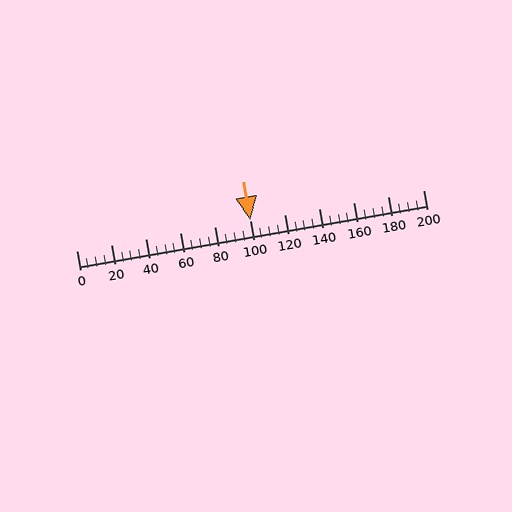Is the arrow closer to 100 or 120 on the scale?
The arrow is closer to 100.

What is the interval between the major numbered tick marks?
The major tick marks are spaced 20 units apart.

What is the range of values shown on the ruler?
The ruler shows values from 0 to 200.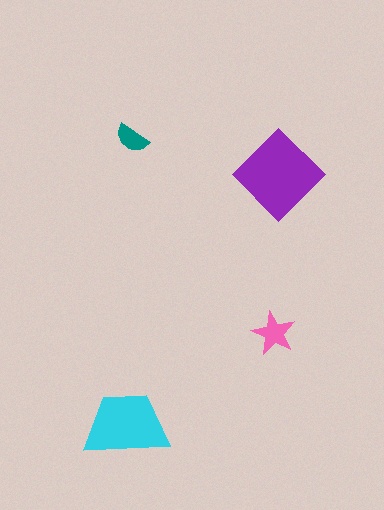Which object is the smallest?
The teal semicircle.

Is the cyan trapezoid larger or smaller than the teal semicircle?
Larger.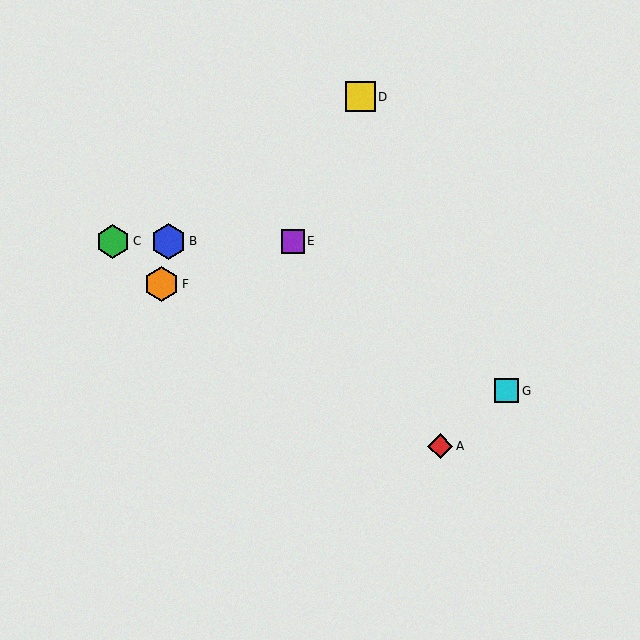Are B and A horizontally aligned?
No, B is at y≈241 and A is at y≈446.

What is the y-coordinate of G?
Object G is at y≈391.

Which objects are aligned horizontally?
Objects B, C, E are aligned horizontally.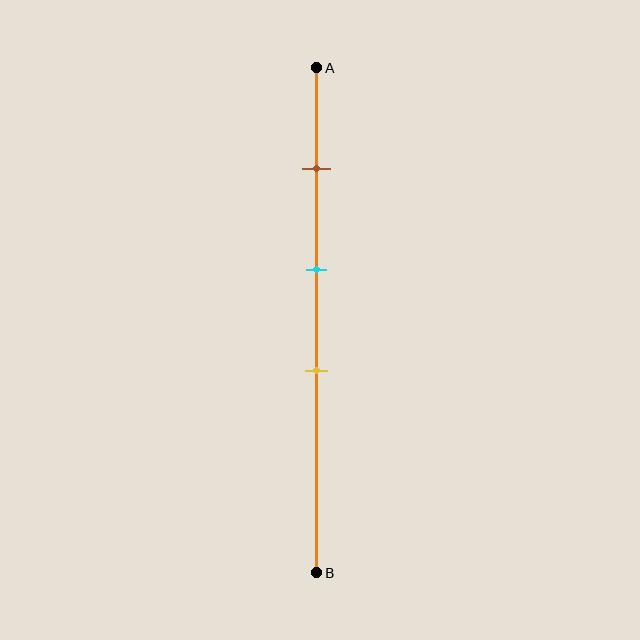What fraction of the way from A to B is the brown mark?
The brown mark is approximately 20% (0.2) of the way from A to B.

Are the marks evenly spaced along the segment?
Yes, the marks are approximately evenly spaced.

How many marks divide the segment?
There are 3 marks dividing the segment.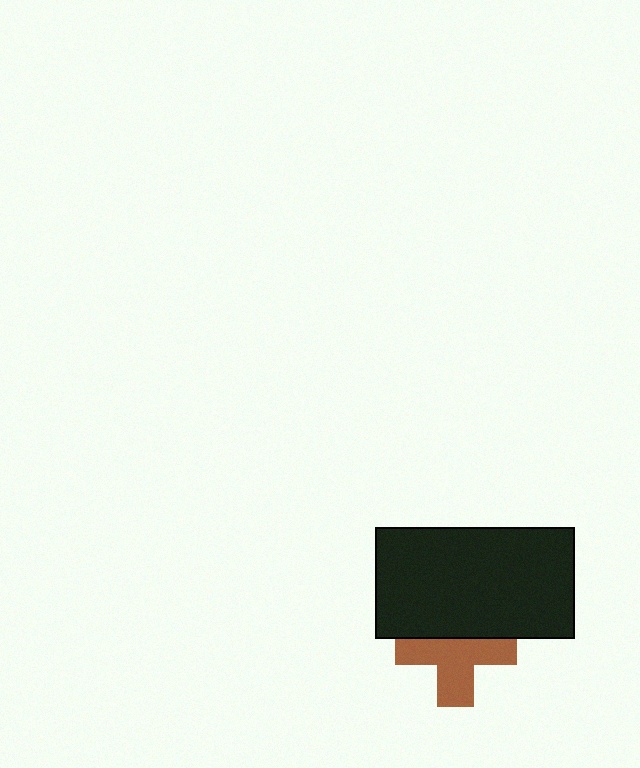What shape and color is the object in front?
The object in front is a black rectangle.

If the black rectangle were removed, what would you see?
You would see the complete brown cross.